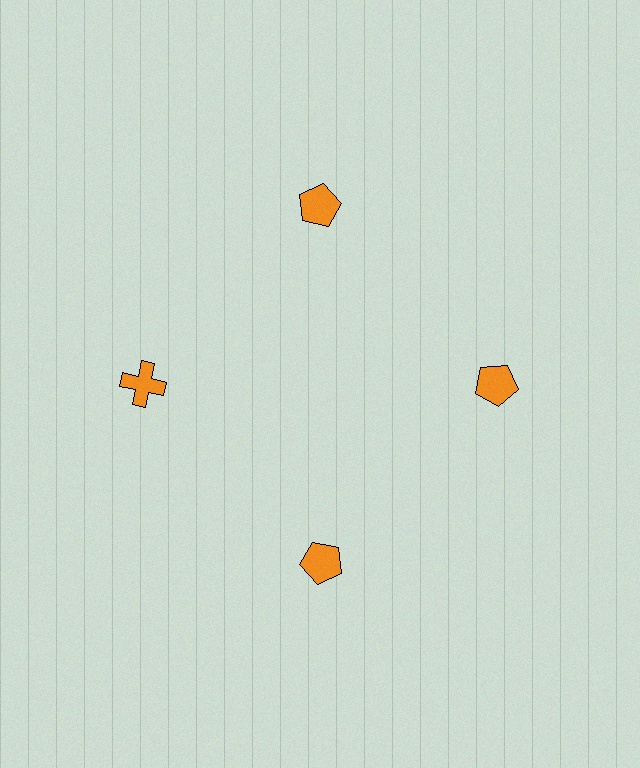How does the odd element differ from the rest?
It has a different shape: cross instead of pentagon.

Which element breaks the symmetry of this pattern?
The orange cross at roughly the 9 o'clock position breaks the symmetry. All other shapes are orange pentagons.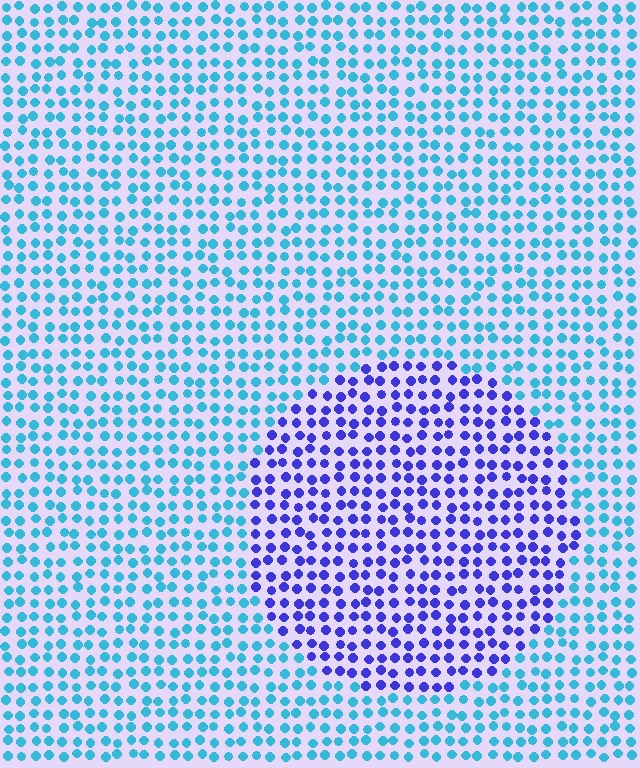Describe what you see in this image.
The image is filled with small cyan elements in a uniform arrangement. A circle-shaped region is visible where the elements are tinted to a slightly different hue, forming a subtle color boundary.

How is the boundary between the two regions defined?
The boundary is defined purely by a slight shift in hue (about 52 degrees). Spacing, size, and orientation are identical on both sides.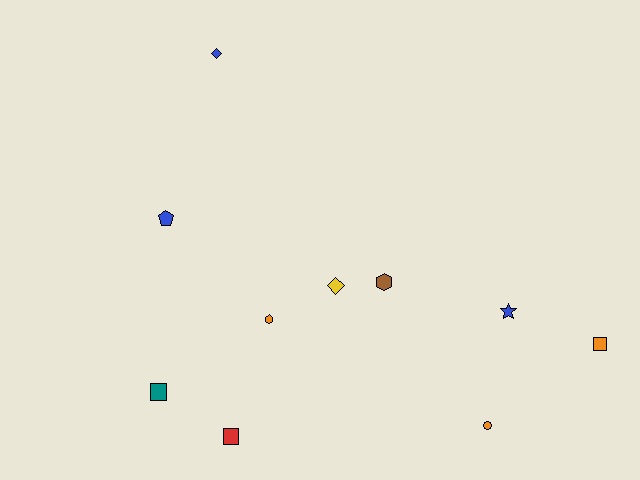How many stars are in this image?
There is 1 star.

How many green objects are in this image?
There are no green objects.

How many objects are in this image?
There are 10 objects.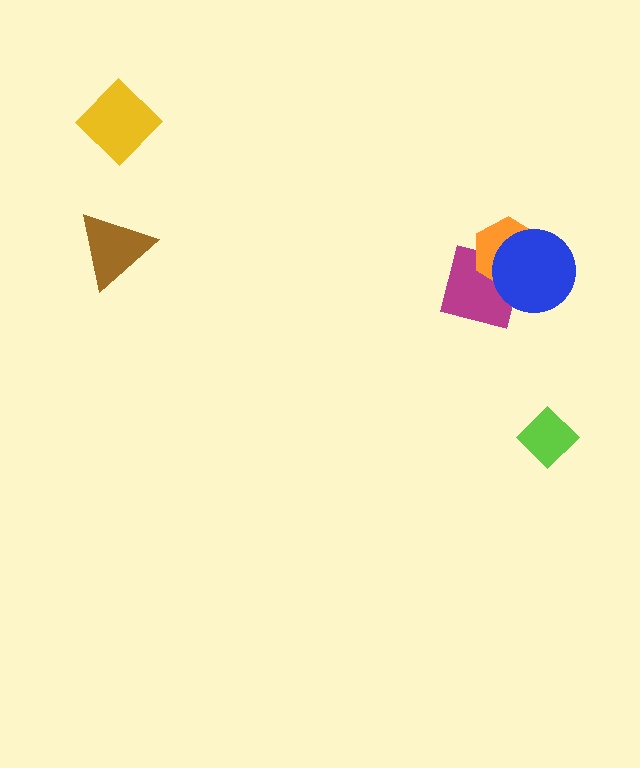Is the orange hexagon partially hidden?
Yes, it is partially covered by another shape.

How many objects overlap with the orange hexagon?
2 objects overlap with the orange hexagon.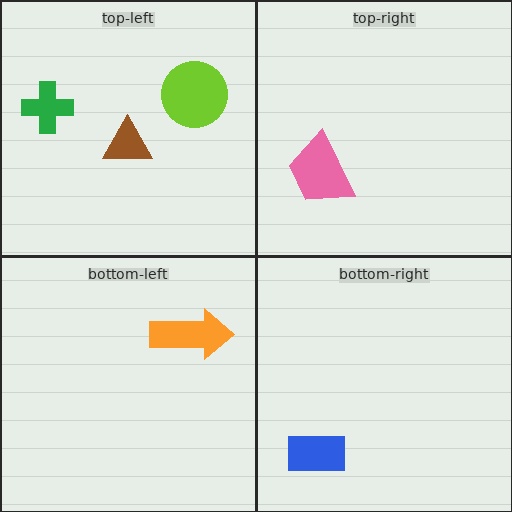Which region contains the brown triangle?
The top-left region.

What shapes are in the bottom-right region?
The blue rectangle.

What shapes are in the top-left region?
The lime circle, the brown triangle, the green cross.